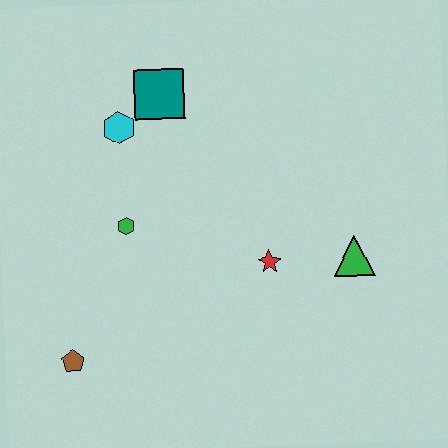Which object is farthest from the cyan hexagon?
The green triangle is farthest from the cyan hexagon.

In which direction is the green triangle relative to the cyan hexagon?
The green triangle is to the right of the cyan hexagon.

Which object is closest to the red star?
The green triangle is closest to the red star.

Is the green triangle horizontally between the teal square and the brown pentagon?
No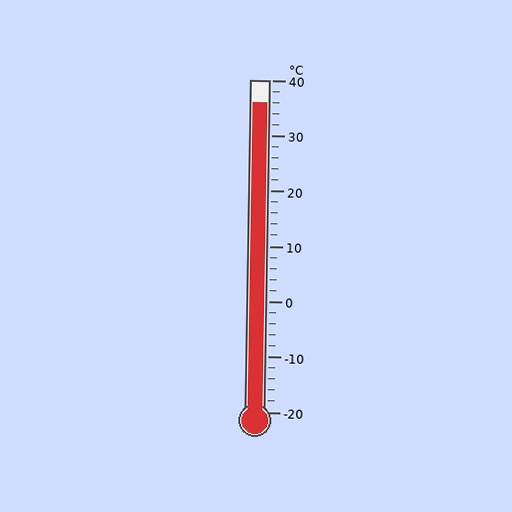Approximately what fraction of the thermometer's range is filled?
The thermometer is filled to approximately 95% of its range.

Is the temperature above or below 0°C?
The temperature is above 0°C.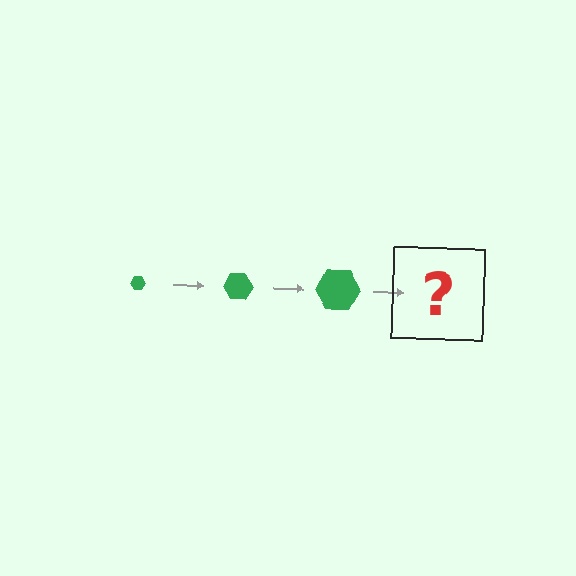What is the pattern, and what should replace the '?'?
The pattern is that the hexagon gets progressively larger each step. The '?' should be a green hexagon, larger than the previous one.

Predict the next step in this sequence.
The next step is a green hexagon, larger than the previous one.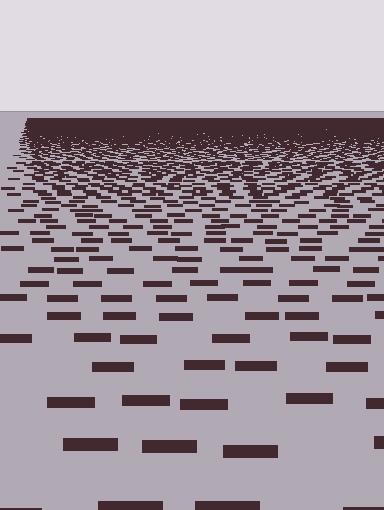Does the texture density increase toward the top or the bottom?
Density increases toward the top.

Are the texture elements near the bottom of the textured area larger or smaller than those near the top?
Larger. Near the bottom, elements are closer to the viewer and appear at a bigger on-screen size.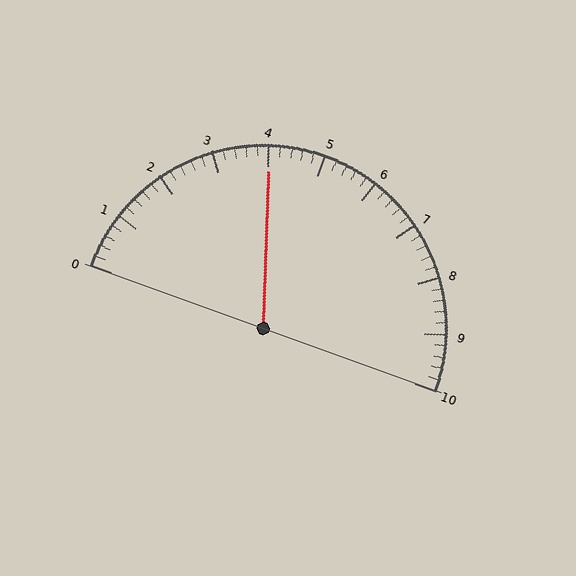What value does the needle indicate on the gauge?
The needle indicates approximately 4.0.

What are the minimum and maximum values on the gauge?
The gauge ranges from 0 to 10.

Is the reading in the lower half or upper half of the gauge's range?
The reading is in the lower half of the range (0 to 10).